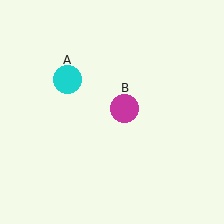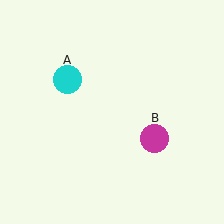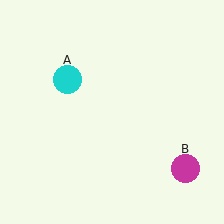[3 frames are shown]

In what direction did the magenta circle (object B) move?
The magenta circle (object B) moved down and to the right.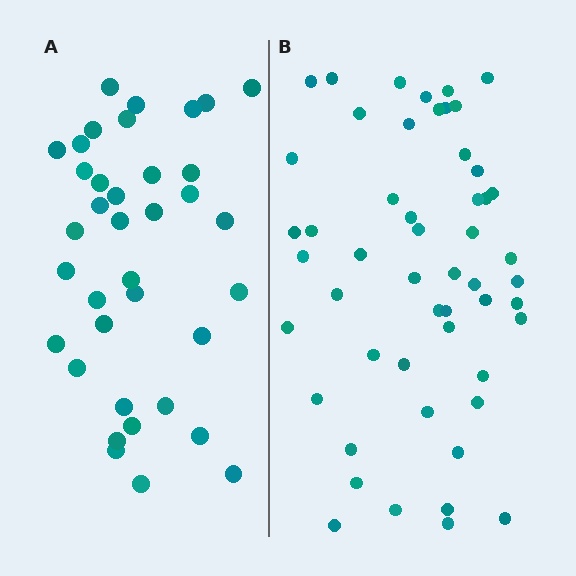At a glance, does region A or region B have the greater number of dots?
Region B (the right region) has more dots.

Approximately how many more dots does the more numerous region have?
Region B has approximately 15 more dots than region A.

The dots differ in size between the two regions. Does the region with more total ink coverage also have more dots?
No. Region A has more total ink coverage because its dots are larger, but region B actually contains more individual dots. Total area can be misleading — the number of items is what matters here.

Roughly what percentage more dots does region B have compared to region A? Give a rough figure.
About 40% more.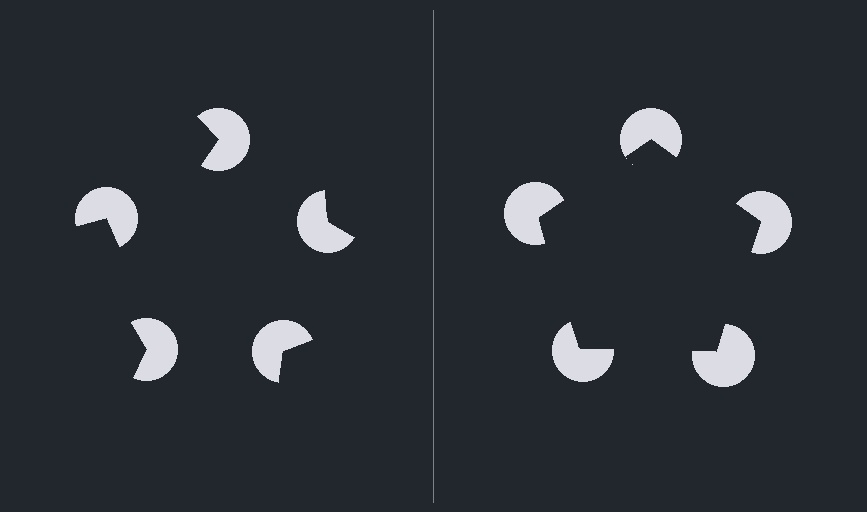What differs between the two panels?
The pac-man discs are positioned identically on both sides; only the wedge orientations differ. On the right they align to a pentagon; on the left they are misaligned.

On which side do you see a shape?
An illusory pentagon appears on the right side. On the left side the wedge cuts are rotated, so no coherent shape forms.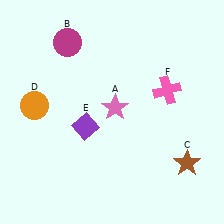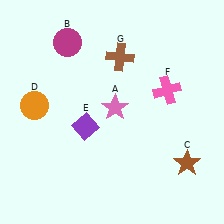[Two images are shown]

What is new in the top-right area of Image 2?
A brown cross (G) was added in the top-right area of Image 2.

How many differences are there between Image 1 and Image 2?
There is 1 difference between the two images.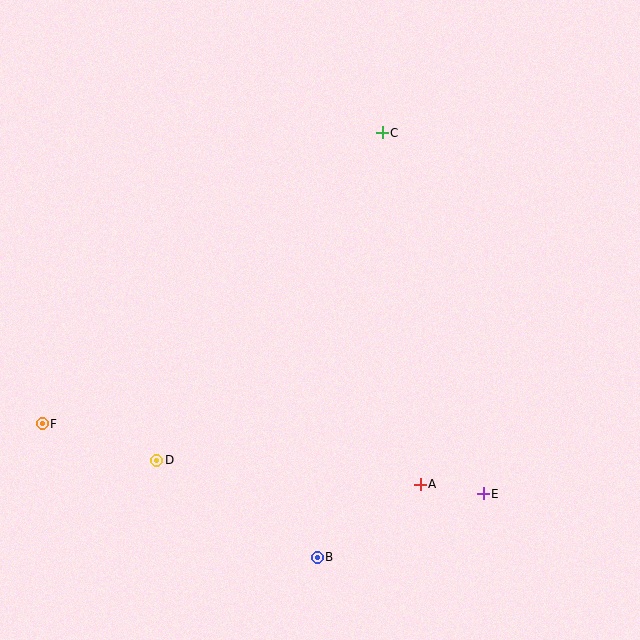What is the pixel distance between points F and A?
The distance between F and A is 383 pixels.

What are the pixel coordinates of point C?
Point C is at (382, 133).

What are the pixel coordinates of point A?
Point A is at (420, 484).